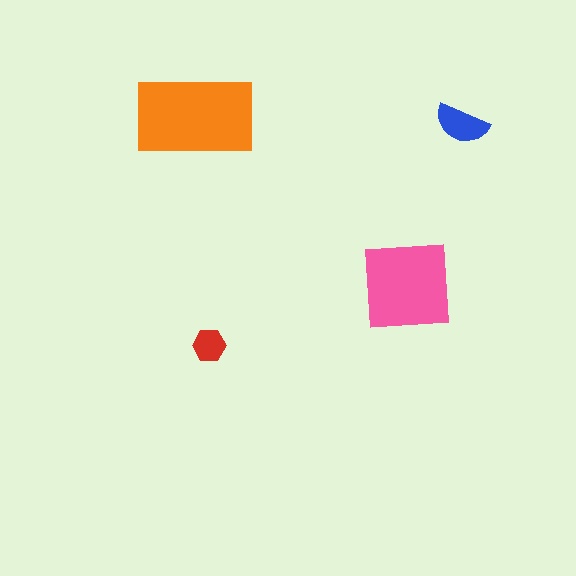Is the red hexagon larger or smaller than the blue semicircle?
Smaller.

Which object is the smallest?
The red hexagon.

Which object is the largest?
The orange rectangle.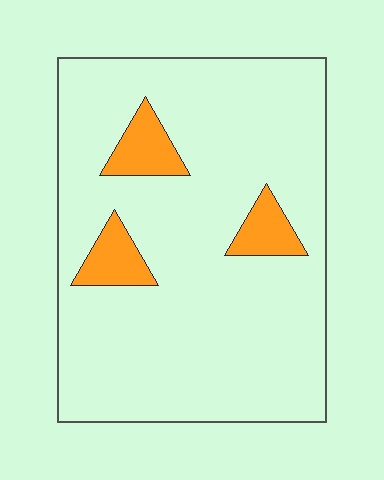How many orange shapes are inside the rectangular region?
3.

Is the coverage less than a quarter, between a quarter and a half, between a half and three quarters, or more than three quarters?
Less than a quarter.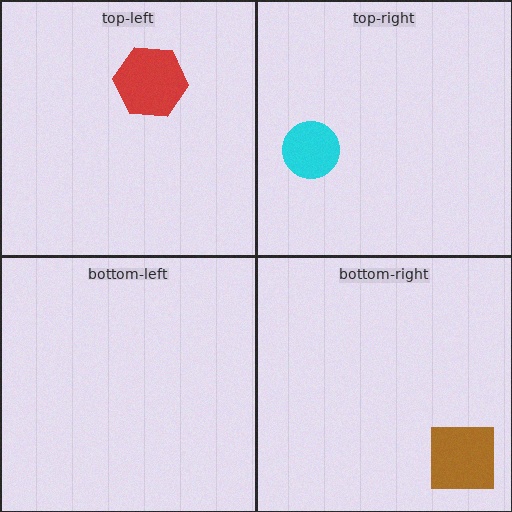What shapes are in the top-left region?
The red hexagon.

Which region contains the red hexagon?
The top-left region.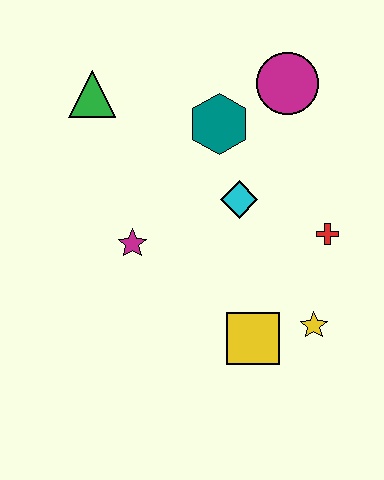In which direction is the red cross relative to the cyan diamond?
The red cross is to the right of the cyan diamond.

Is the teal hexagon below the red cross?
No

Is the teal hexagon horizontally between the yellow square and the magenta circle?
No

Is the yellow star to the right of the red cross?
No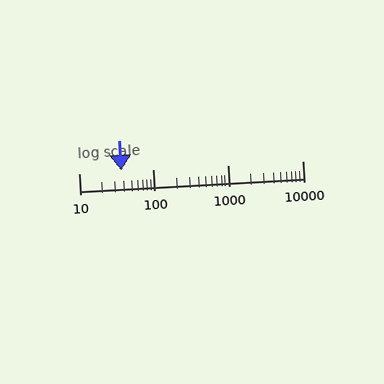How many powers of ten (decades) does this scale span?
The scale spans 3 decades, from 10 to 10000.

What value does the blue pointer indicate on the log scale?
The pointer indicates approximately 37.